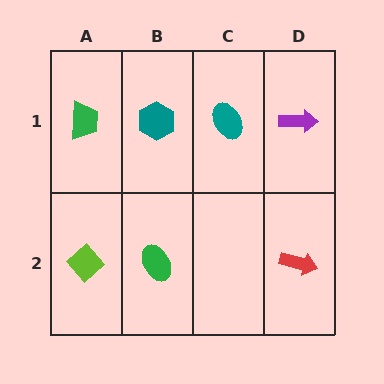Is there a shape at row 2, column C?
No, that cell is empty.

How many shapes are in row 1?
4 shapes.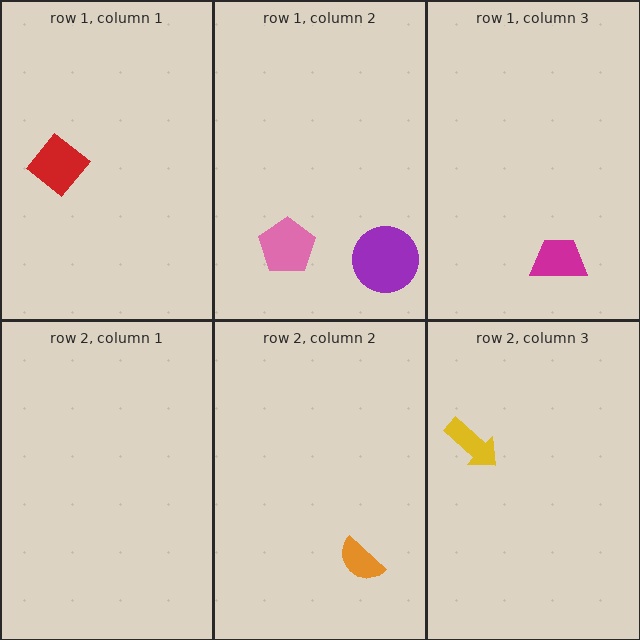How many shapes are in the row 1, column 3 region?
1.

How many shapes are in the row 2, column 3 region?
1.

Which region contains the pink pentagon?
The row 1, column 2 region.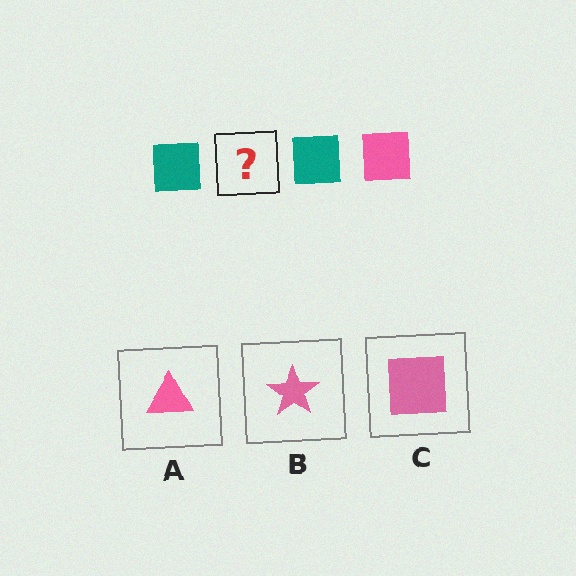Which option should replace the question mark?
Option C.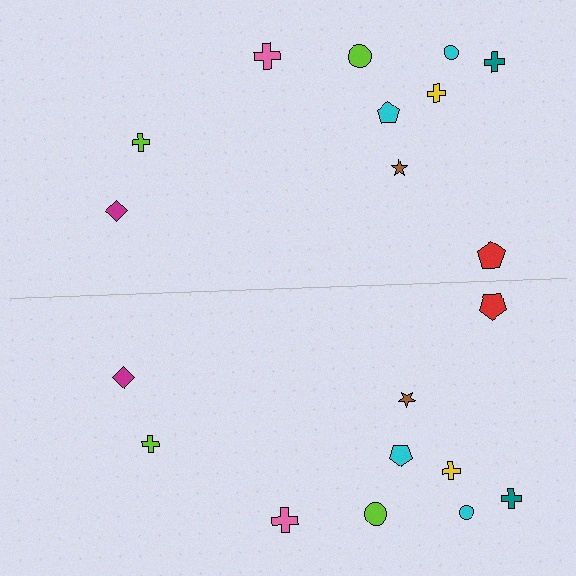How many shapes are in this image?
There are 20 shapes in this image.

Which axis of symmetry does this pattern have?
The pattern has a horizontal axis of symmetry running through the center of the image.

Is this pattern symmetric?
Yes, this pattern has bilateral (reflection) symmetry.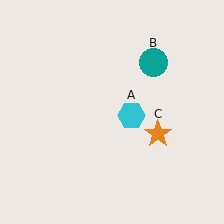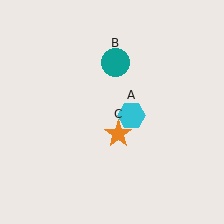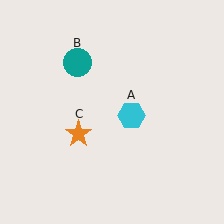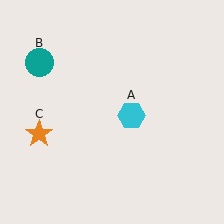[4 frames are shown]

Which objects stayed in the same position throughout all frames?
Cyan hexagon (object A) remained stationary.